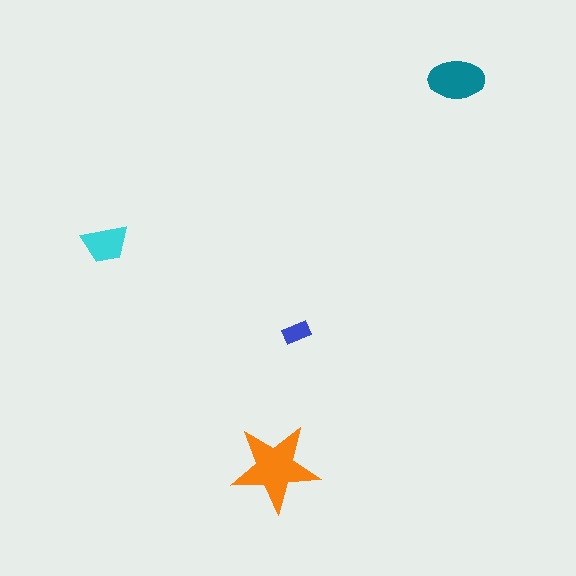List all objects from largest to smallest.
The orange star, the teal ellipse, the cyan trapezoid, the blue rectangle.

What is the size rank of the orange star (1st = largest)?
1st.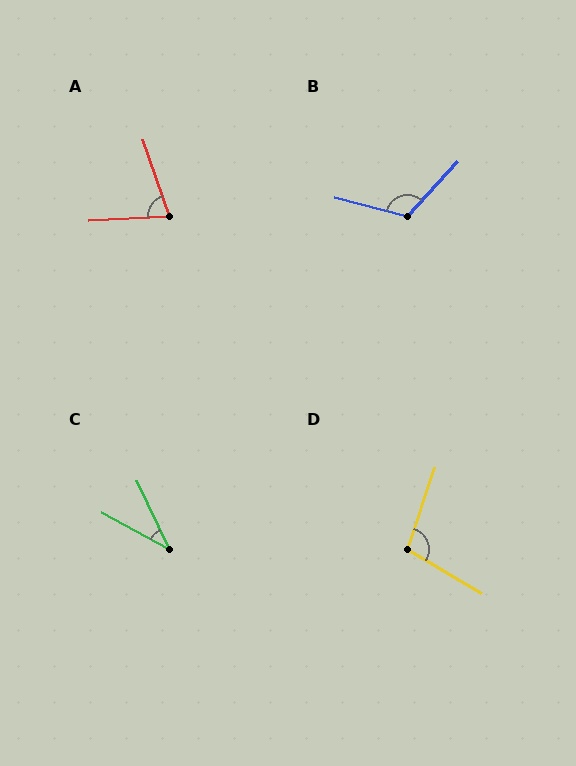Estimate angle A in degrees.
Approximately 74 degrees.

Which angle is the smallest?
C, at approximately 36 degrees.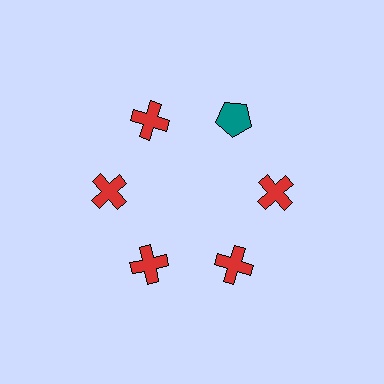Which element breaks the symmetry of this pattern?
The teal pentagon at roughly the 1 o'clock position breaks the symmetry. All other shapes are red crosses.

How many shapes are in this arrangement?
There are 6 shapes arranged in a ring pattern.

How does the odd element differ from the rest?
It differs in both color (teal instead of red) and shape (pentagon instead of cross).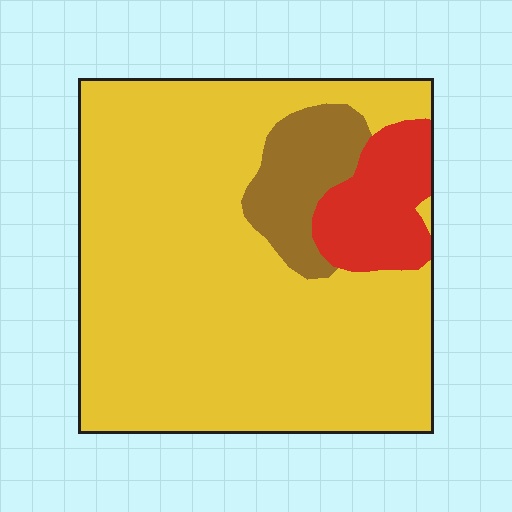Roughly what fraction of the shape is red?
Red covers 11% of the shape.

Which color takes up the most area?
Yellow, at roughly 80%.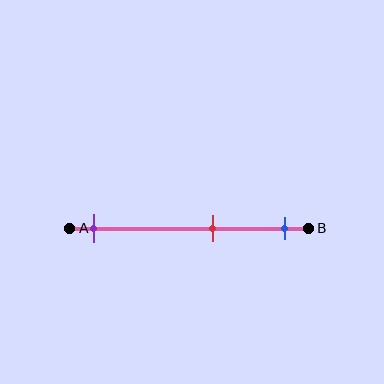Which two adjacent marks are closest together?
The red and blue marks are the closest adjacent pair.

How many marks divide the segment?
There are 3 marks dividing the segment.